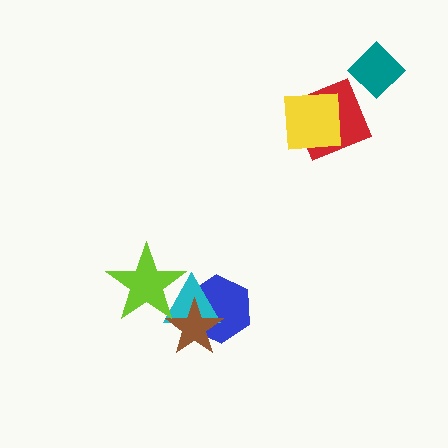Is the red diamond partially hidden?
Yes, it is partially covered by another shape.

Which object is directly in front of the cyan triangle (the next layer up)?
The brown star is directly in front of the cyan triangle.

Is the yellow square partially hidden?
No, no other shape covers it.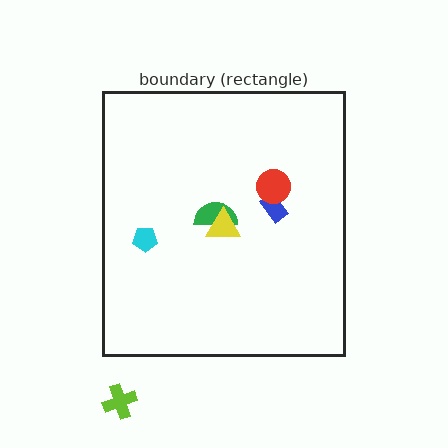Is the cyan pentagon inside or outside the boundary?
Inside.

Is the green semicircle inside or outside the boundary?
Inside.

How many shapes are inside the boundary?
5 inside, 1 outside.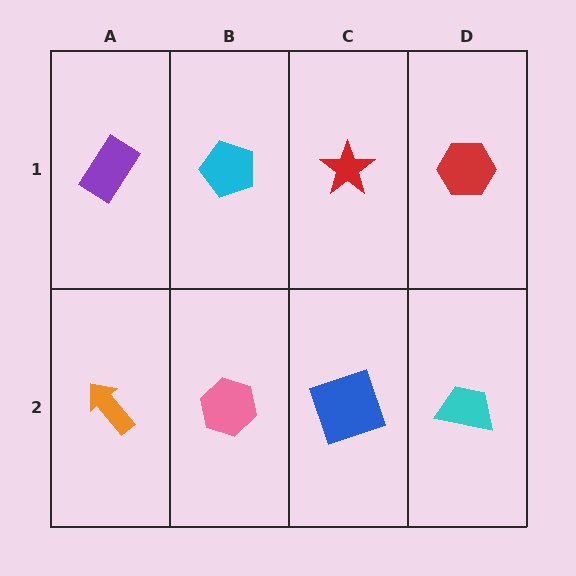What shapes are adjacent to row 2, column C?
A red star (row 1, column C), a pink hexagon (row 2, column B), a cyan trapezoid (row 2, column D).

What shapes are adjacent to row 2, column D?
A red hexagon (row 1, column D), a blue square (row 2, column C).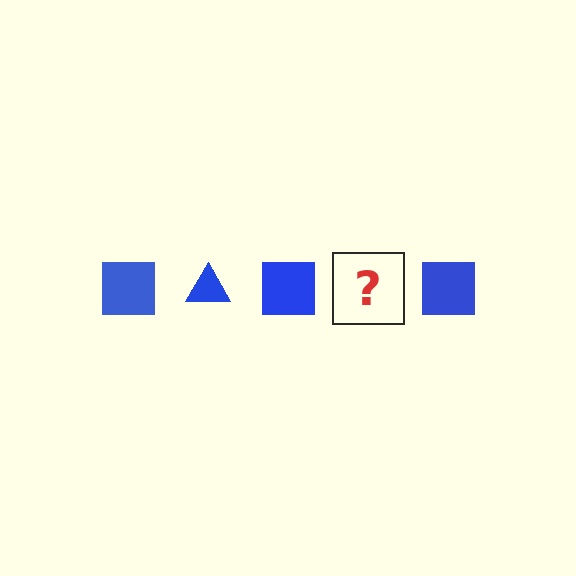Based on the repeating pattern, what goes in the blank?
The blank should be a blue triangle.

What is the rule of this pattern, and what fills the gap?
The rule is that the pattern cycles through square, triangle shapes in blue. The gap should be filled with a blue triangle.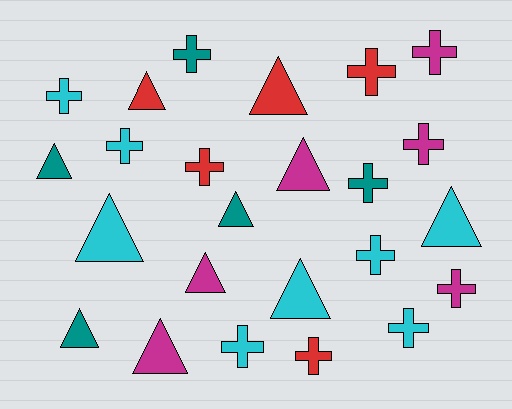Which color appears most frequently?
Cyan, with 8 objects.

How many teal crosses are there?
There are 2 teal crosses.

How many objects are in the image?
There are 24 objects.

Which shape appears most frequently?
Cross, with 13 objects.